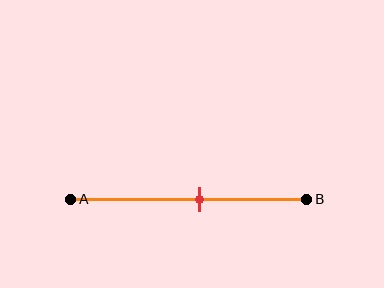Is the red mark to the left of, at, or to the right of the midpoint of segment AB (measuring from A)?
The red mark is to the right of the midpoint of segment AB.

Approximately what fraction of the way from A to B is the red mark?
The red mark is approximately 55% of the way from A to B.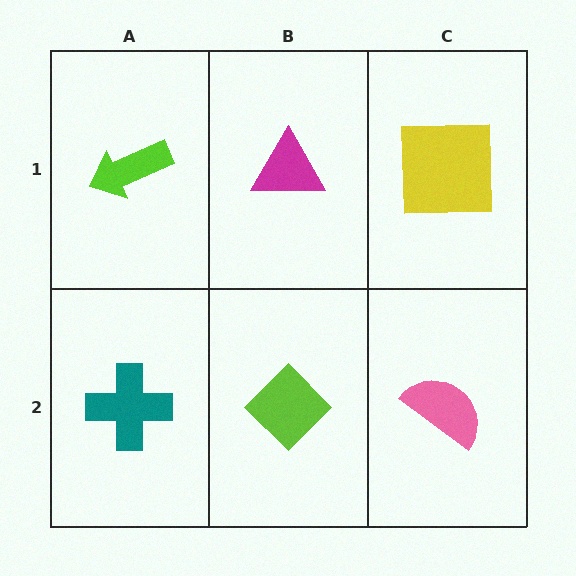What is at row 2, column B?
A lime diamond.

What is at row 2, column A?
A teal cross.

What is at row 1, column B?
A magenta triangle.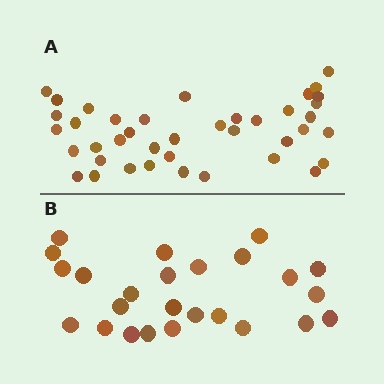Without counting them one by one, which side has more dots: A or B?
Region A (the top region) has more dots.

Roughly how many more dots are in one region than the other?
Region A has approximately 15 more dots than region B.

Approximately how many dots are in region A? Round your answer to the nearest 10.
About 40 dots.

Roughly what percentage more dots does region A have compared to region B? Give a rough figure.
About 60% more.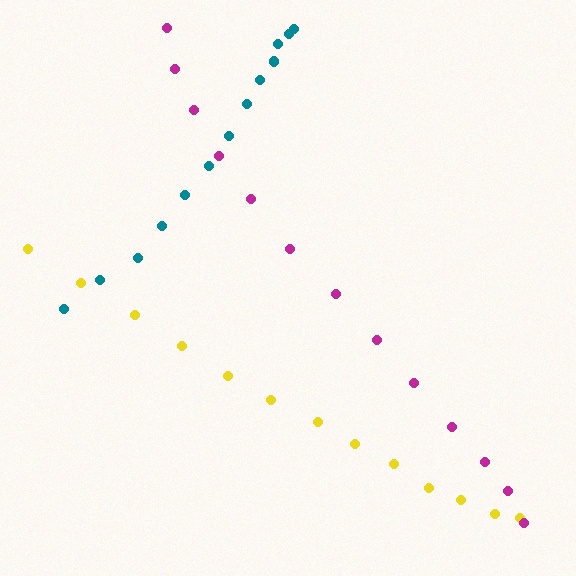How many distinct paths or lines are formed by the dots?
There are 3 distinct paths.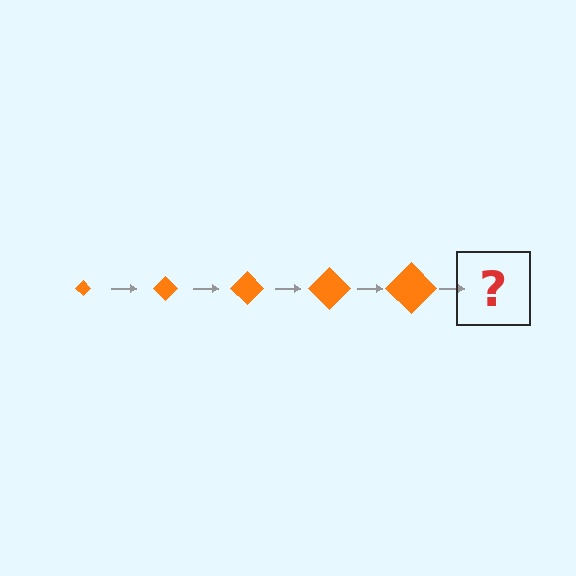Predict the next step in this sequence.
The next step is an orange diamond, larger than the previous one.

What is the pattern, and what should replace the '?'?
The pattern is that the diamond gets progressively larger each step. The '?' should be an orange diamond, larger than the previous one.